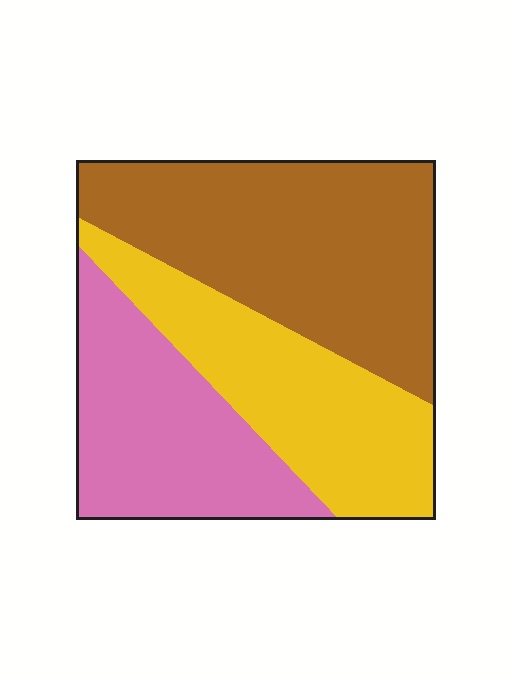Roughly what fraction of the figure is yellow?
Yellow takes up about one third (1/3) of the figure.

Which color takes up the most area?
Brown, at roughly 40%.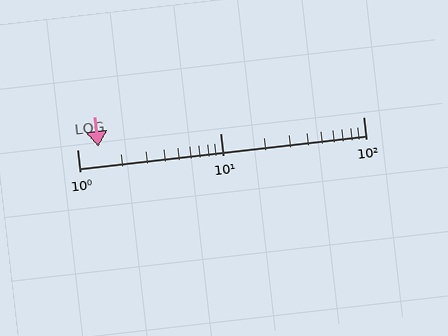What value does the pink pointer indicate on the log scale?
The pointer indicates approximately 1.4.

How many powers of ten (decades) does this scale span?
The scale spans 2 decades, from 1 to 100.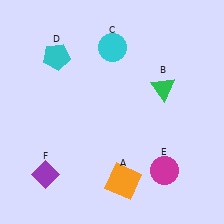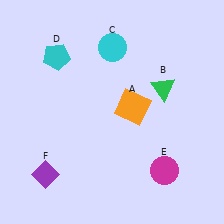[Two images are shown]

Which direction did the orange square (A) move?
The orange square (A) moved up.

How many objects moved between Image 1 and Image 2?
1 object moved between the two images.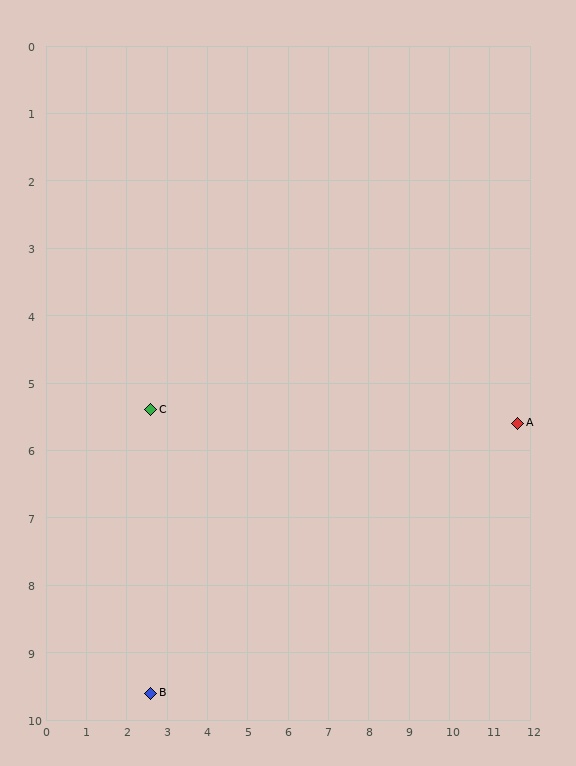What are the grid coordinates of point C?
Point C is at approximately (2.6, 5.4).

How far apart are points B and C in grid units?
Points B and C are about 4.2 grid units apart.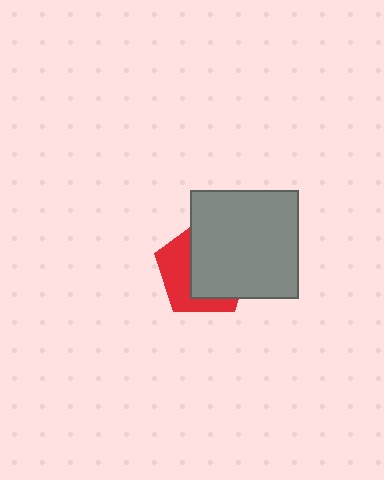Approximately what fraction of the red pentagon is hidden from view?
Roughly 61% of the red pentagon is hidden behind the gray square.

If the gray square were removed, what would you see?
You would see the complete red pentagon.